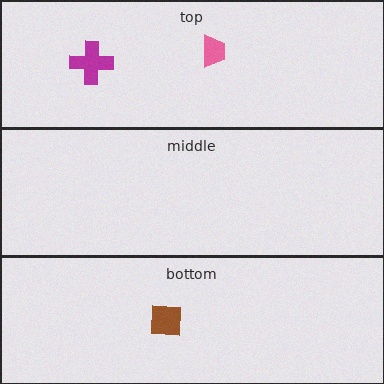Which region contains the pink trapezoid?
The top region.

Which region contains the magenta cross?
The top region.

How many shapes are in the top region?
2.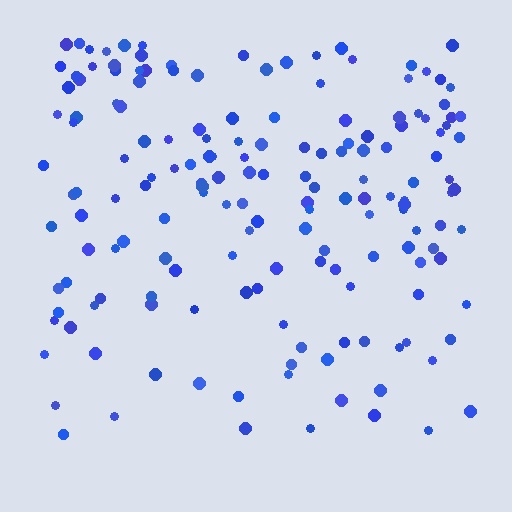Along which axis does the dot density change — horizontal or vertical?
Vertical.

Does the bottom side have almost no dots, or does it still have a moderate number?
Still a moderate number, just noticeably fewer than the top.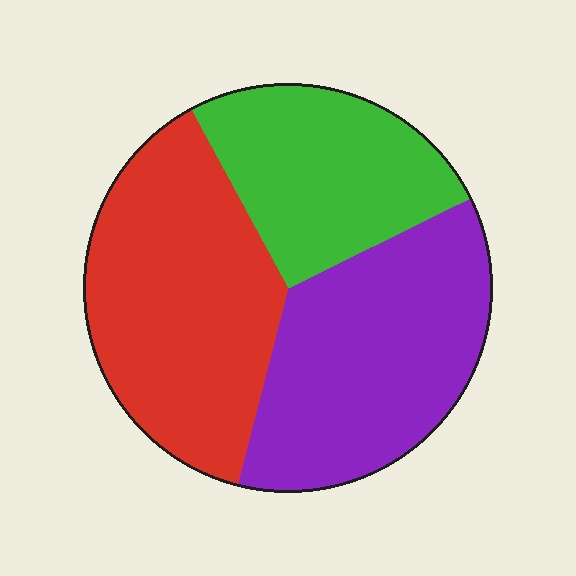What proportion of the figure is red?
Red takes up about three eighths (3/8) of the figure.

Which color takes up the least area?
Green, at roughly 25%.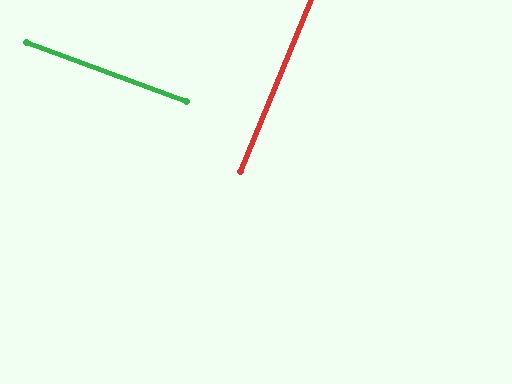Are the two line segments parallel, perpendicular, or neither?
Perpendicular — they meet at approximately 88°.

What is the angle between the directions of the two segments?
Approximately 88 degrees.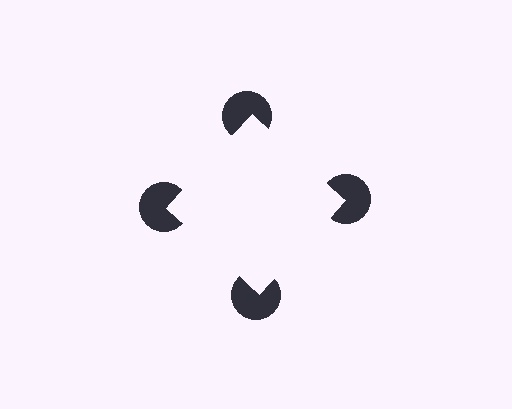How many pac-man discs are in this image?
There are 4 — one at each vertex of the illusory square.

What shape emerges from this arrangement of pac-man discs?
An illusory square — its edges are inferred from the aligned wedge cuts in the pac-man discs, not physically drawn.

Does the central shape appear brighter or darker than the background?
It typically appears slightly brighter than the background, even though no actual brightness change is drawn.